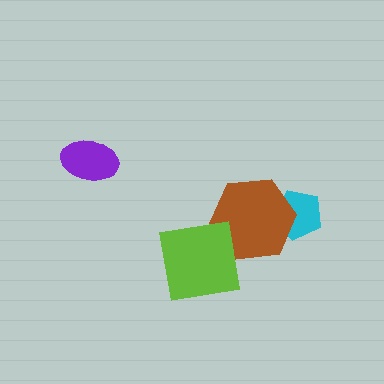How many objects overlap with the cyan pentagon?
1 object overlaps with the cyan pentagon.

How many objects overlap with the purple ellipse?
0 objects overlap with the purple ellipse.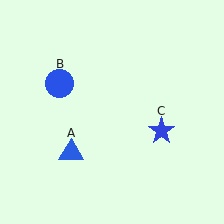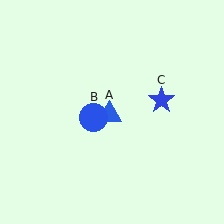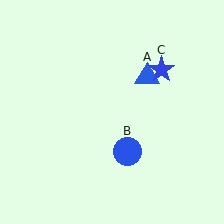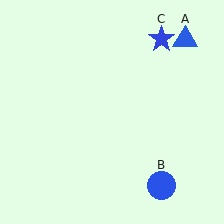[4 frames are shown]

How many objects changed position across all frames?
3 objects changed position: blue triangle (object A), blue circle (object B), blue star (object C).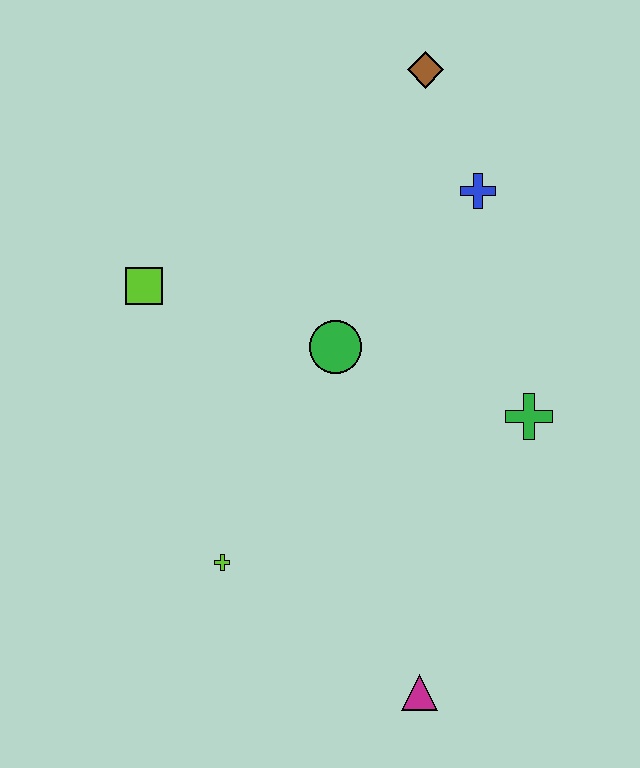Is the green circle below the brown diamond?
Yes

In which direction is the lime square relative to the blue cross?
The lime square is to the left of the blue cross.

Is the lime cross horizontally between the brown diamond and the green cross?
No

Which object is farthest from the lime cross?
The brown diamond is farthest from the lime cross.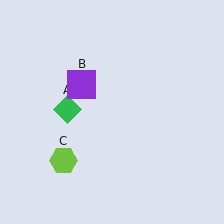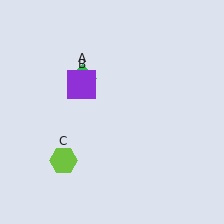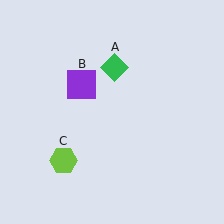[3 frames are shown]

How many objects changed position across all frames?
1 object changed position: green diamond (object A).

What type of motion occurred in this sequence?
The green diamond (object A) rotated clockwise around the center of the scene.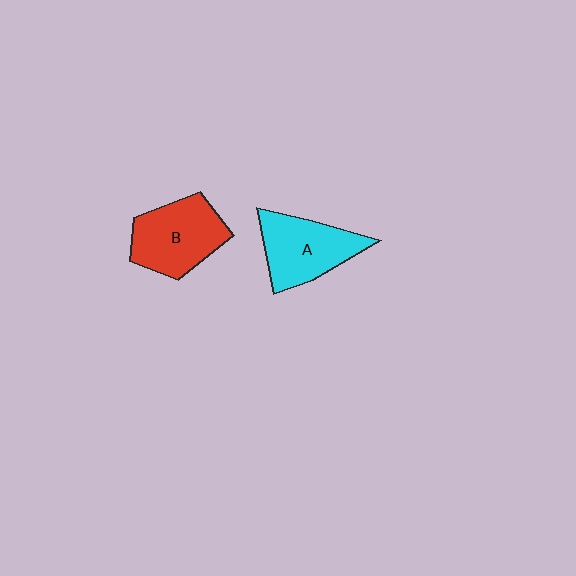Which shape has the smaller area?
Shape A (cyan).